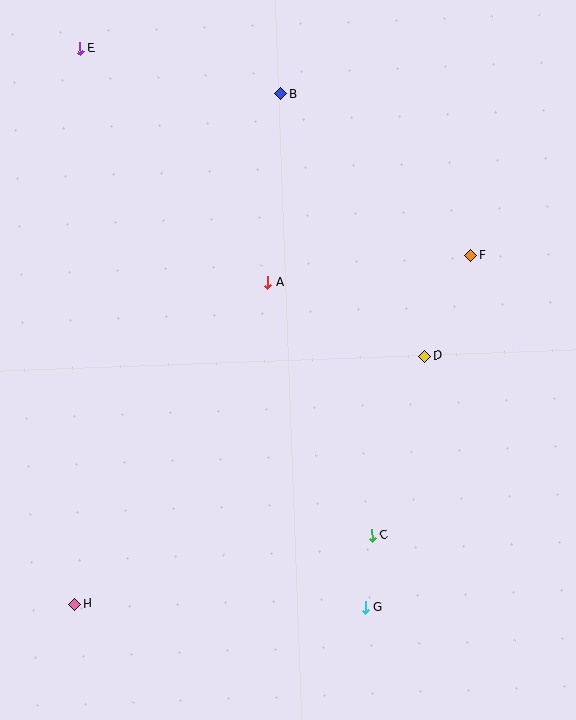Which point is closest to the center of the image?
Point A at (268, 282) is closest to the center.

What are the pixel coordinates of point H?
Point H is at (74, 604).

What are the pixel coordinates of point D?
Point D is at (425, 356).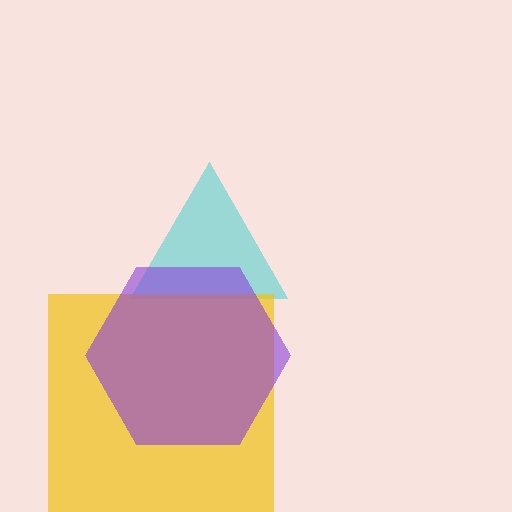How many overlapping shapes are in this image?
There are 3 overlapping shapes in the image.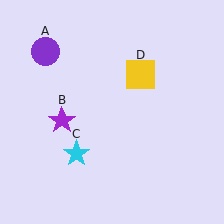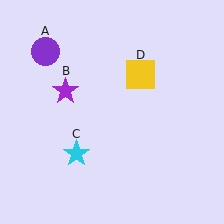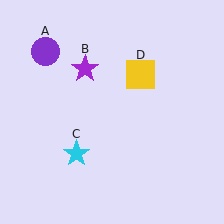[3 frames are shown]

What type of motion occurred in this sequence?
The purple star (object B) rotated clockwise around the center of the scene.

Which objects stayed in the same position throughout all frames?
Purple circle (object A) and cyan star (object C) and yellow square (object D) remained stationary.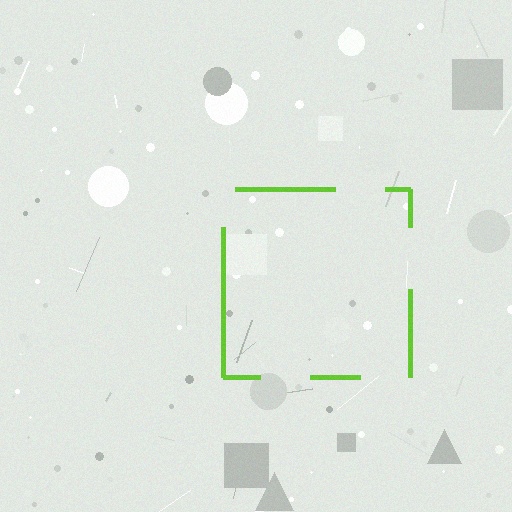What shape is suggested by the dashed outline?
The dashed outline suggests a square.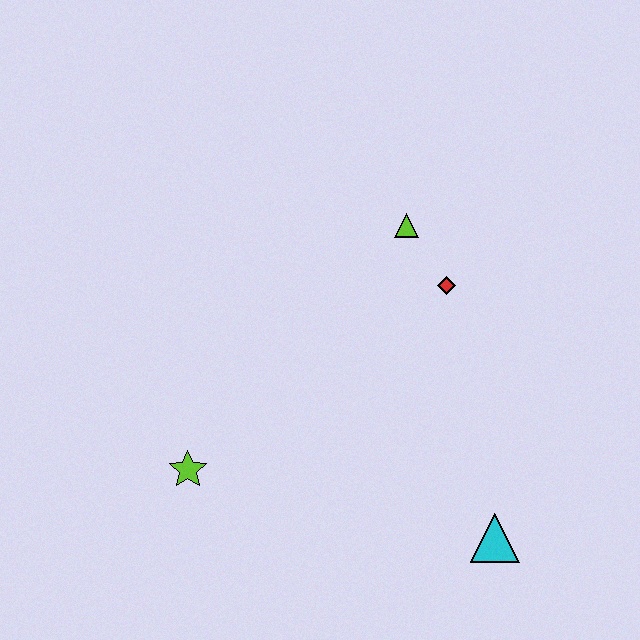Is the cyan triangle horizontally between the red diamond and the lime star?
No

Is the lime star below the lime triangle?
Yes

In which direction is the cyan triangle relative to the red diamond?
The cyan triangle is below the red diamond.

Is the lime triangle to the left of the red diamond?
Yes